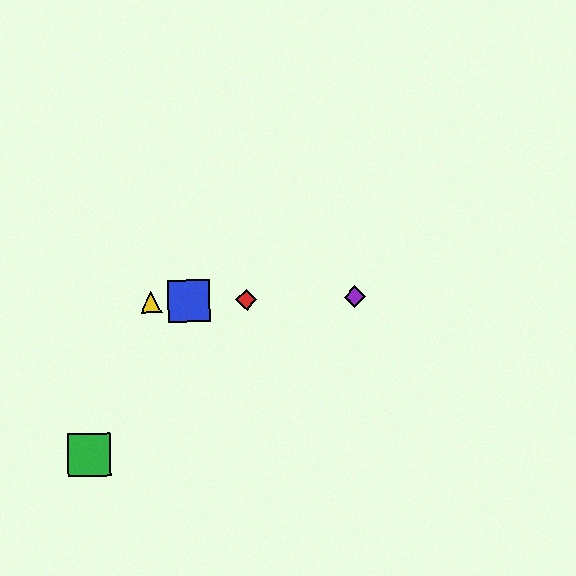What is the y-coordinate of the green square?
The green square is at y≈455.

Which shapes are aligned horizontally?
The red diamond, the blue square, the yellow triangle, the purple diamond are aligned horizontally.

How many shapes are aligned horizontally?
4 shapes (the red diamond, the blue square, the yellow triangle, the purple diamond) are aligned horizontally.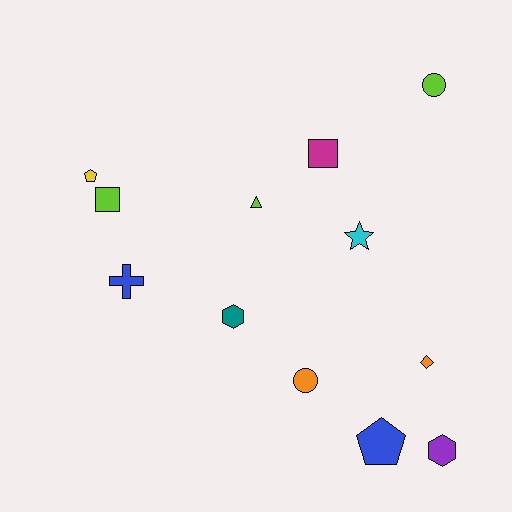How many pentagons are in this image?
There are 2 pentagons.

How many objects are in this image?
There are 12 objects.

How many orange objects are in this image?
There are 2 orange objects.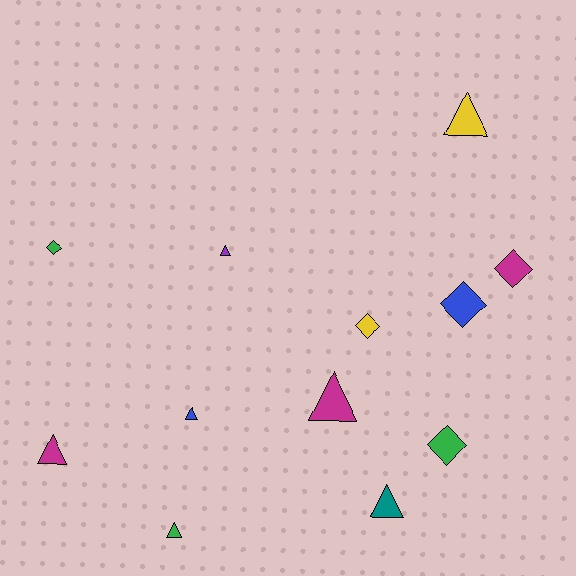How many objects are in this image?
There are 12 objects.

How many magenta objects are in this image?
There are 3 magenta objects.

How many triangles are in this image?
There are 7 triangles.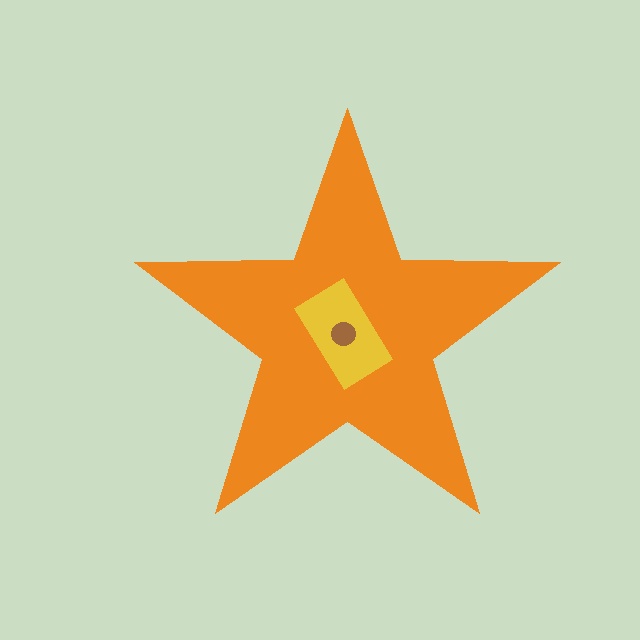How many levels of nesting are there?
3.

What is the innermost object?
The brown circle.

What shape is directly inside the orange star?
The yellow rectangle.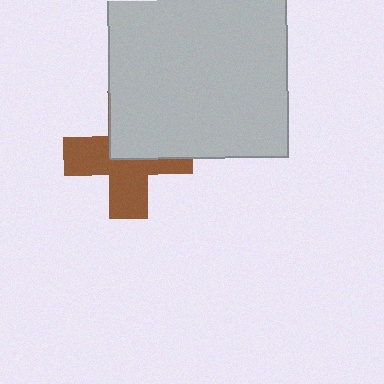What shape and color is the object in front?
The object in front is a light gray square.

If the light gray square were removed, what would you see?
You would see the complete brown cross.